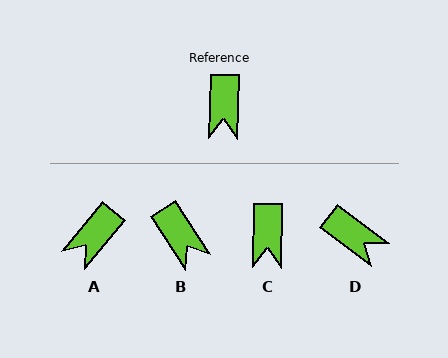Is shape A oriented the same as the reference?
No, it is off by about 38 degrees.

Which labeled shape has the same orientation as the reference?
C.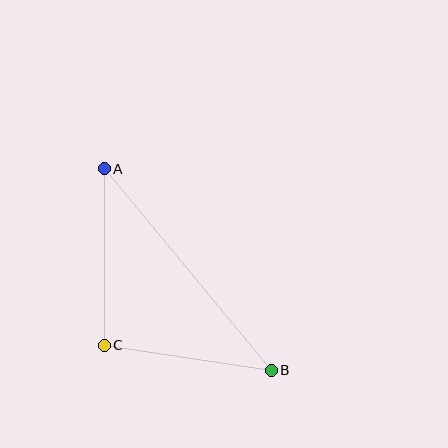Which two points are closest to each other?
Points B and C are closest to each other.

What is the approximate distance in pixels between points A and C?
The distance between A and C is approximately 177 pixels.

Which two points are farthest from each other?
Points A and B are farthest from each other.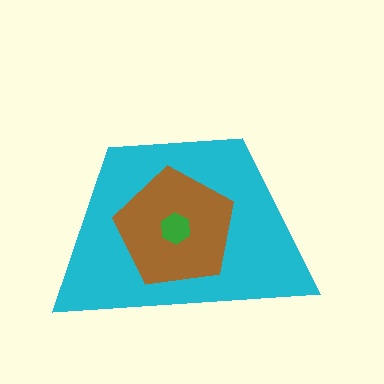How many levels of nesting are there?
3.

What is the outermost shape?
The cyan trapezoid.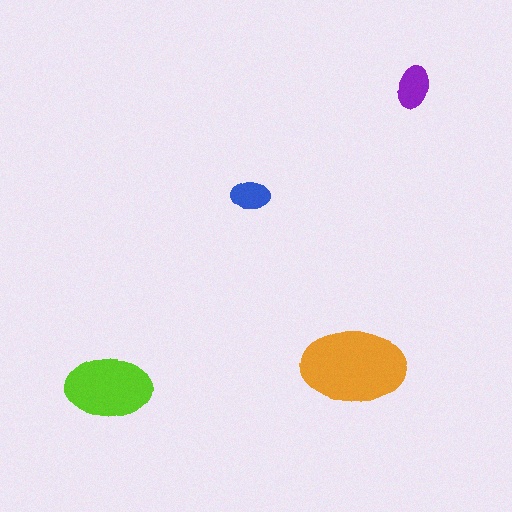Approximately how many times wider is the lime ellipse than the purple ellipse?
About 2 times wider.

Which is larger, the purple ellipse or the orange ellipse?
The orange one.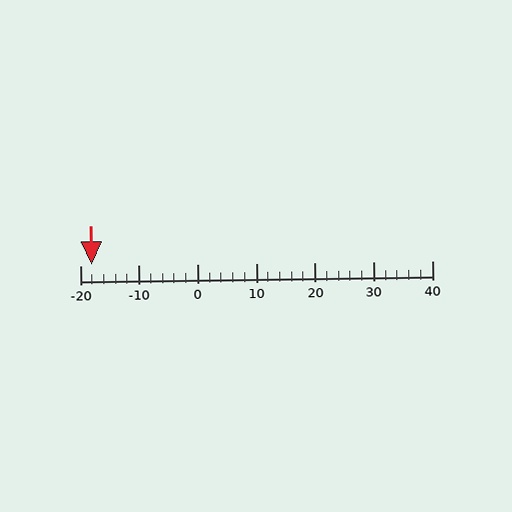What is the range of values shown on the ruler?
The ruler shows values from -20 to 40.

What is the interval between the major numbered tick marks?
The major tick marks are spaced 10 units apart.